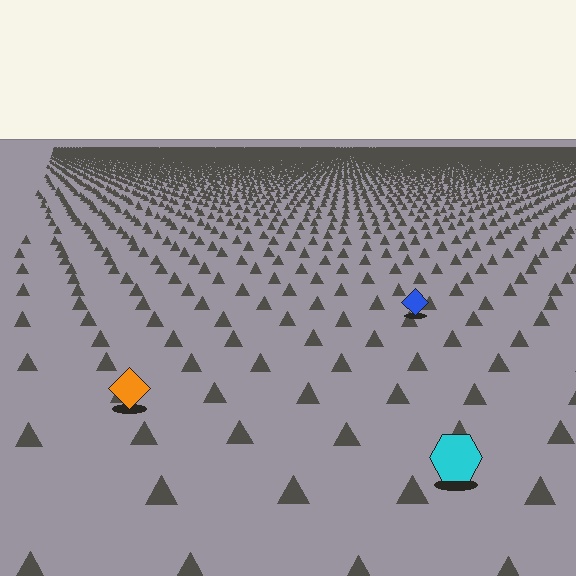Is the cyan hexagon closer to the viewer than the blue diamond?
Yes. The cyan hexagon is closer — you can tell from the texture gradient: the ground texture is coarser near it.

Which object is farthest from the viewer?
The blue diamond is farthest from the viewer. It appears smaller and the ground texture around it is denser.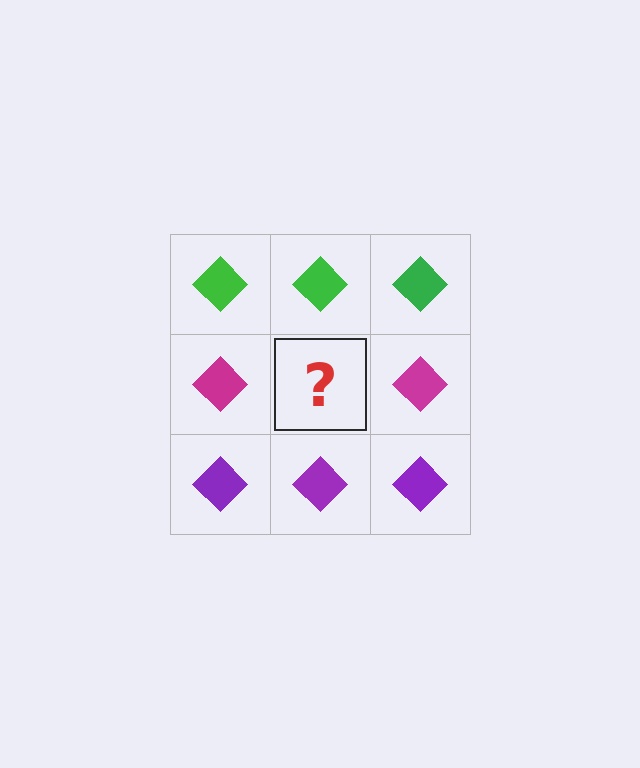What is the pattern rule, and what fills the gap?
The rule is that each row has a consistent color. The gap should be filled with a magenta diamond.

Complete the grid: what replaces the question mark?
The question mark should be replaced with a magenta diamond.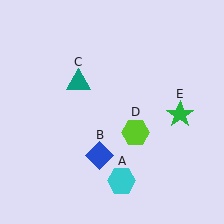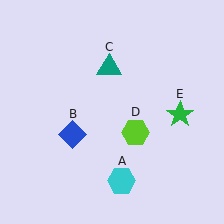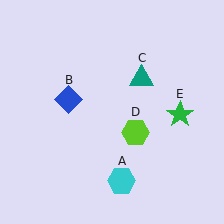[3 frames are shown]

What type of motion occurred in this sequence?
The blue diamond (object B), teal triangle (object C) rotated clockwise around the center of the scene.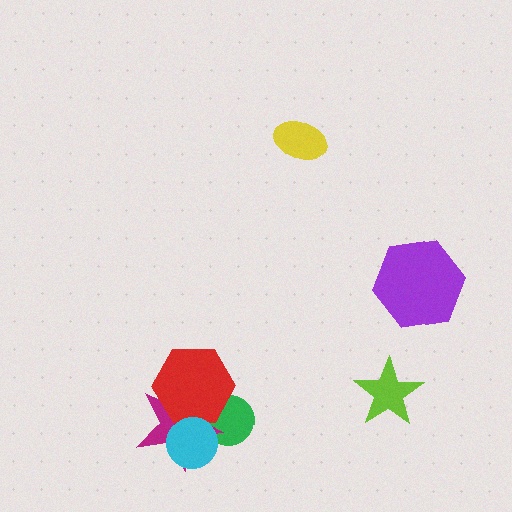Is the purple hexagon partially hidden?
No, no other shape covers it.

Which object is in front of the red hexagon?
The cyan circle is in front of the red hexagon.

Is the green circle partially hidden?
Yes, it is partially covered by another shape.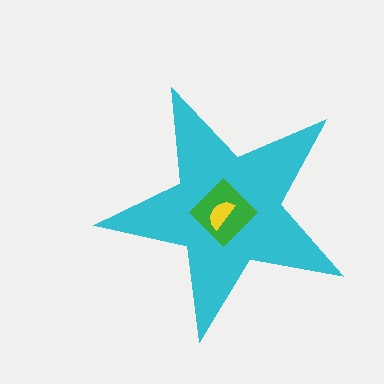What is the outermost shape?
The cyan star.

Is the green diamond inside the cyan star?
Yes.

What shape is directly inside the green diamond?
The yellow semicircle.